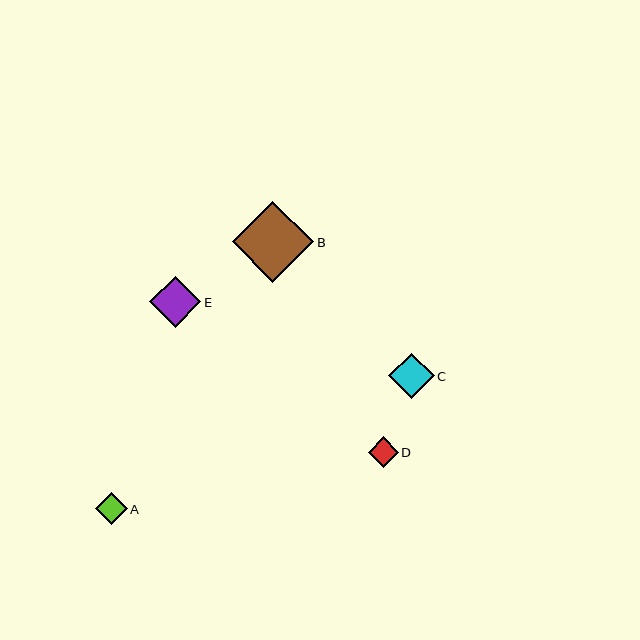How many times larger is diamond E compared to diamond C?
Diamond E is approximately 1.1 times the size of diamond C.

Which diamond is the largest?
Diamond B is the largest with a size of approximately 82 pixels.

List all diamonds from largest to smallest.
From largest to smallest: B, E, C, A, D.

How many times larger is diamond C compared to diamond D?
Diamond C is approximately 1.5 times the size of diamond D.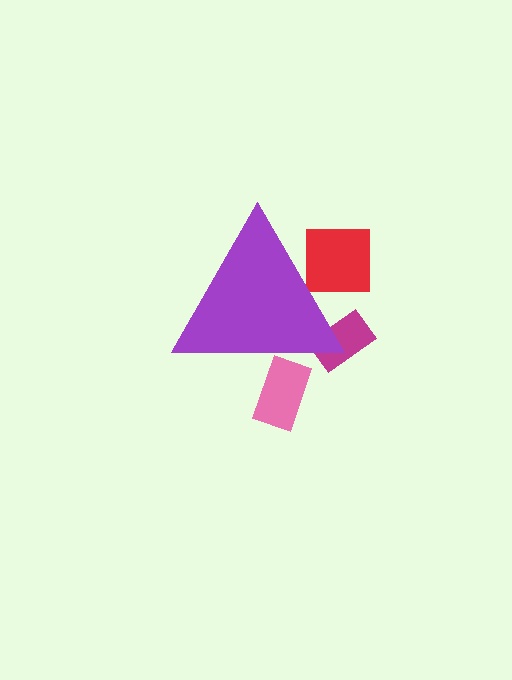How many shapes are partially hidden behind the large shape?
3 shapes are partially hidden.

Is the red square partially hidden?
Yes, the red square is partially hidden behind the purple triangle.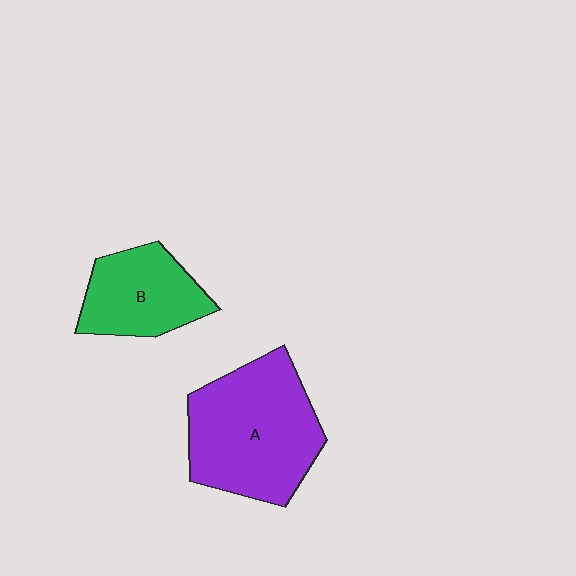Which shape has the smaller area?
Shape B (green).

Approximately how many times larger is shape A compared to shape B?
Approximately 1.7 times.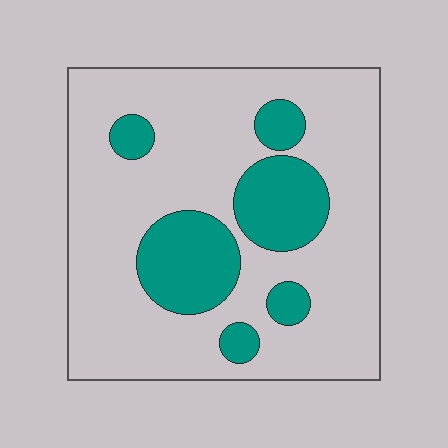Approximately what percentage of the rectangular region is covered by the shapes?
Approximately 25%.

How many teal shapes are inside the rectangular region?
6.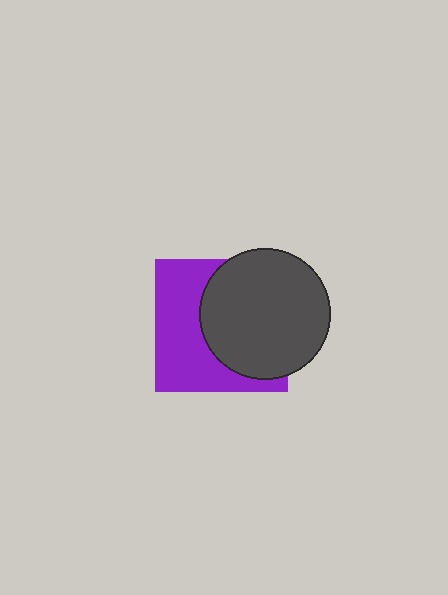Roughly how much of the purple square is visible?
About half of it is visible (roughly 47%).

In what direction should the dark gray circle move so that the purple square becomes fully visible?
The dark gray circle should move right. That is the shortest direction to clear the overlap and leave the purple square fully visible.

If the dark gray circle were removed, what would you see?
You would see the complete purple square.